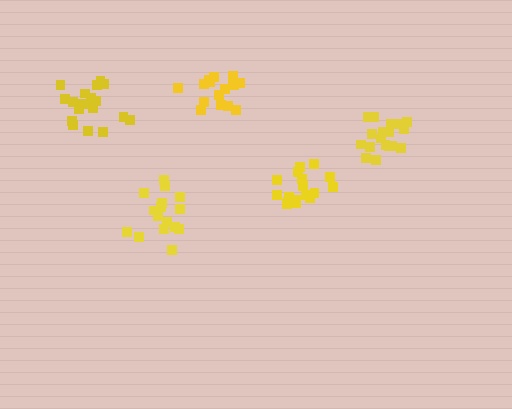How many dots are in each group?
Group 1: 18 dots, Group 2: 16 dots, Group 3: 18 dots, Group 4: 20 dots, Group 5: 16 dots (88 total).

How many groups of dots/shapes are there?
There are 5 groups.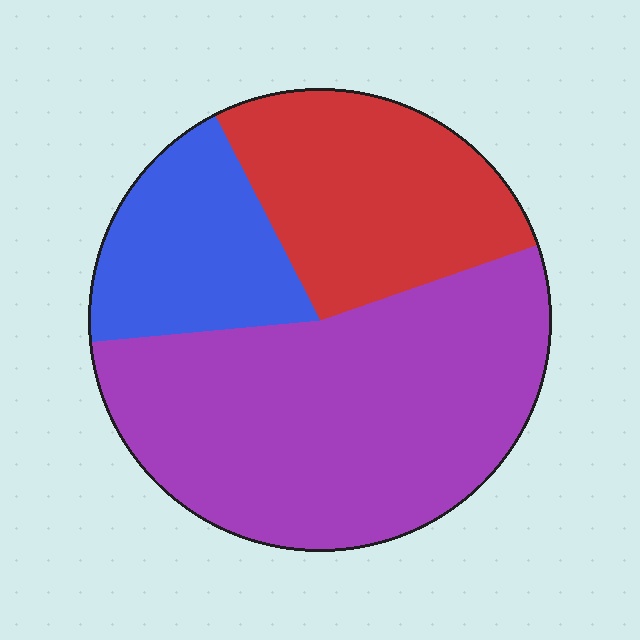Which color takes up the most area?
Purple, at roughly 55%.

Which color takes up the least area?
Blue, at roughly 20%.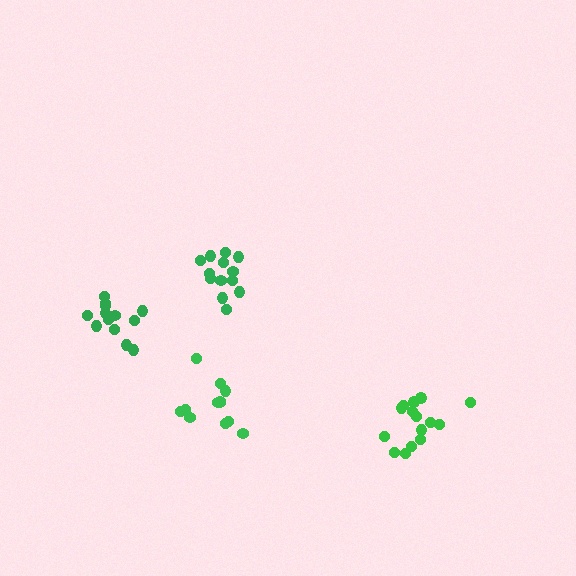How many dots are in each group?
Group 1: 15 dots, Group 2: 14 dots, Group 3: 13 dots, Group 4: 12 dots (54 total).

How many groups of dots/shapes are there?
There are 4 groups.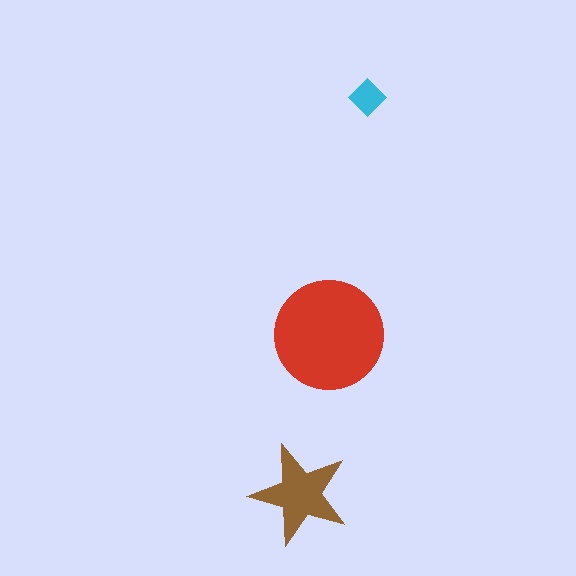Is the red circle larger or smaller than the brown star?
Larger.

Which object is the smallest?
The cyan diamond.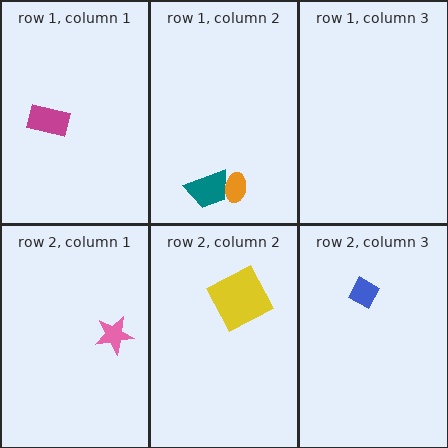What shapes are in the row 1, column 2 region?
The teal trapezoid, the orange ellipse.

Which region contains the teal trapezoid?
The row 1, column 2 region.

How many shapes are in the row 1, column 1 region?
1.